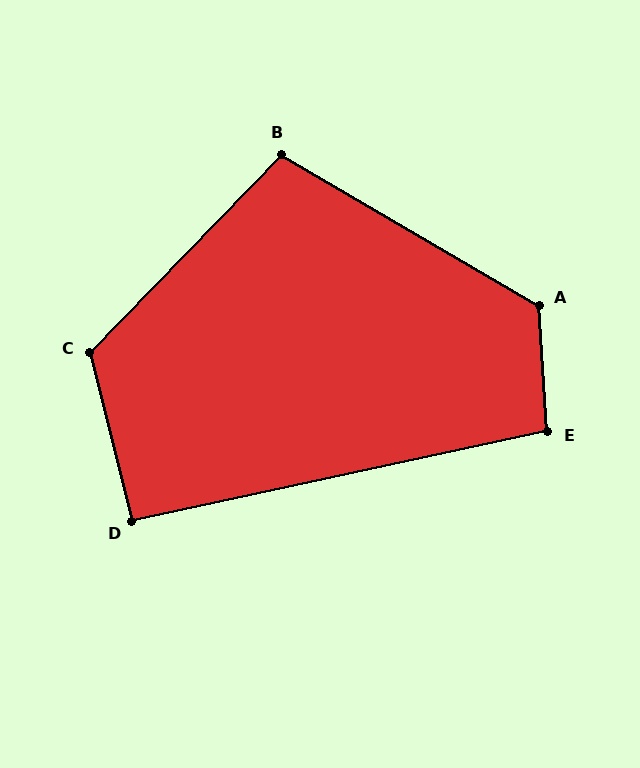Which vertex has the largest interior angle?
A, at approximately 124 degrees.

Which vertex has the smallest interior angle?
D, at approximately 92 degrees.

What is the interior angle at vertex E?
Approximately 98 degrees (obtuse).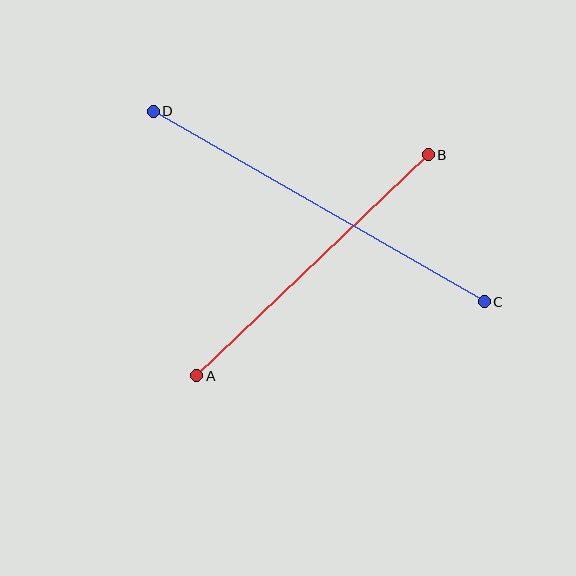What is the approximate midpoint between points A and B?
The midpoint is at approximately (313, 265) pixels.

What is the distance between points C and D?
The distance is approximately 382 pixels.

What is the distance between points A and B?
The distance is approximately 320 pixels.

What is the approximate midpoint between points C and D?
The midpoint is at approximately (319, 207) pixels.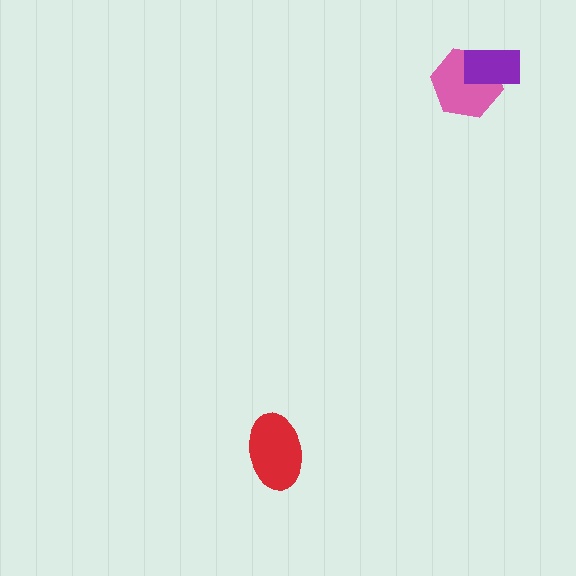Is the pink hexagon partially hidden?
Yes, it is partially covered by another shape.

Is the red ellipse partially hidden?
No, no other shape covers it.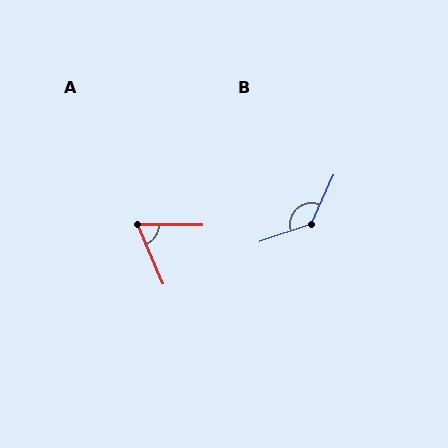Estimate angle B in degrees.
Approximately 132 degrees.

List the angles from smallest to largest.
A (66°), B (132°).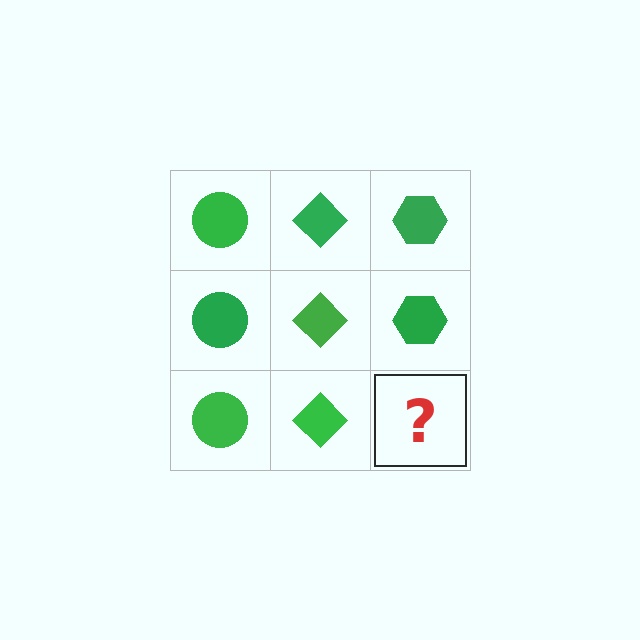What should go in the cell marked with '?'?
The missing cell should contain a green hexagon.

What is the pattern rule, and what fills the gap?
The rule is that each column has a consistent shape. The gap should be filled with a green hexagon.